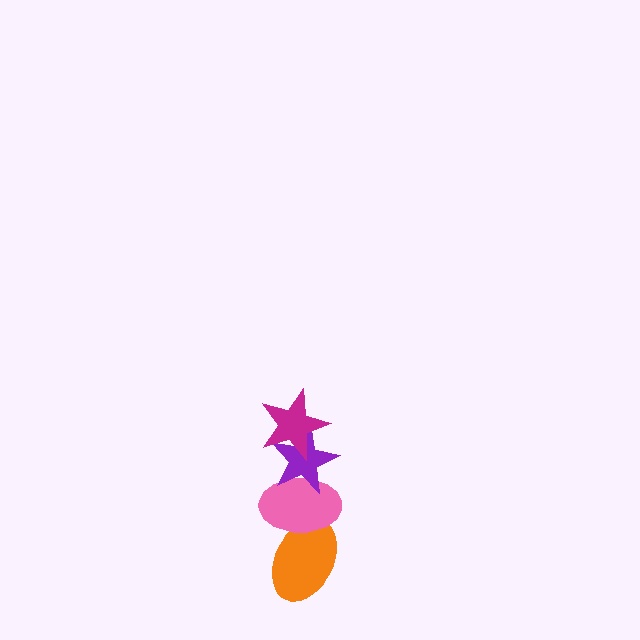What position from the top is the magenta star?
The magenta star is 1st from the top.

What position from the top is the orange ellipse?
The orange ellipse is 4th from the top.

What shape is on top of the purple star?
The magenta star is on top of the purple star.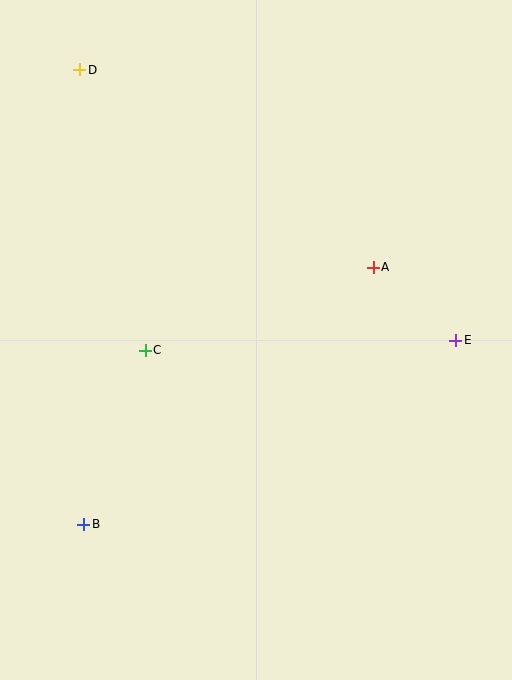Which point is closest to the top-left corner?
Point D is closest to the top-left corner.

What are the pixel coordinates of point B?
Point B is at (84, 524).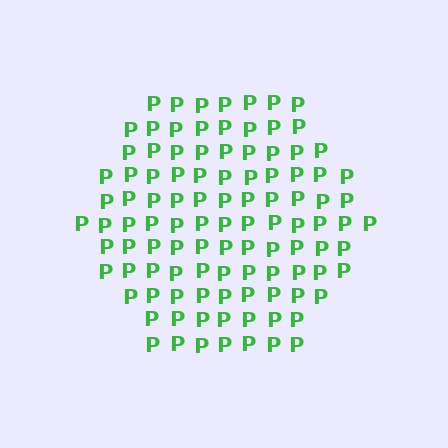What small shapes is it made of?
It is made of small letter P's.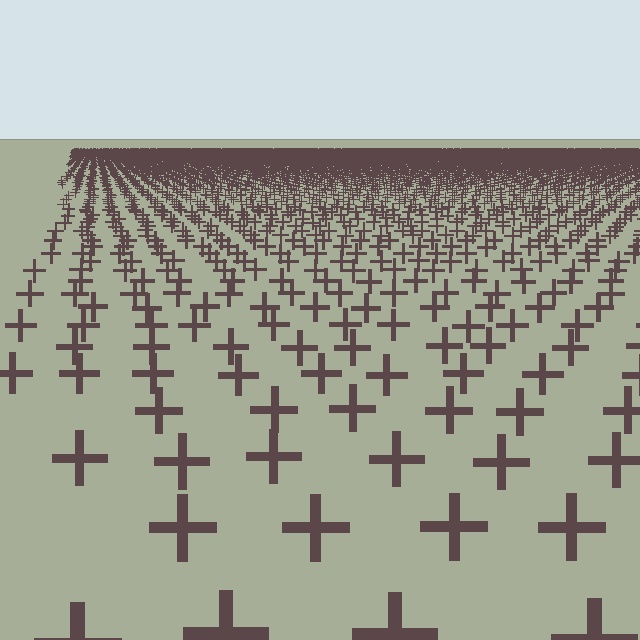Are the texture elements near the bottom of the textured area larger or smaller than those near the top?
Larger. Near the bottom, elements are closer to the viewer and appear at a bigger on-screen size.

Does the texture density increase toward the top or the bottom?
Density increases toward the top.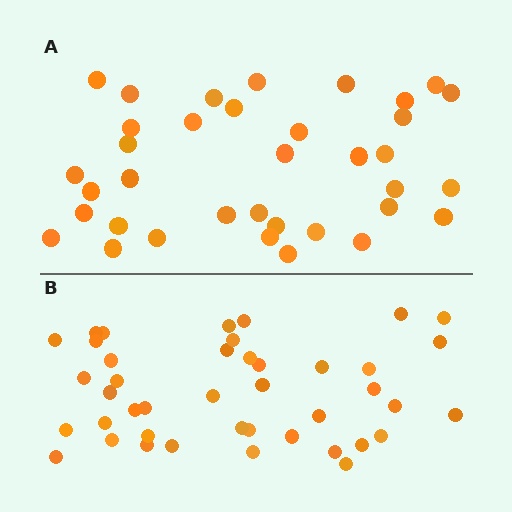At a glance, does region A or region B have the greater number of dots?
Region B (the bottom region) has more dots.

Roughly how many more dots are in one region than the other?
Region B has about 6 more dots than region A.